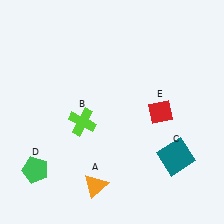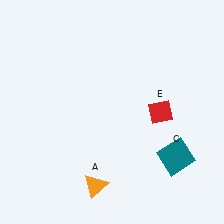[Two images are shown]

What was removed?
The green pentagon (D), the lime cross (B) were removed in Image 2.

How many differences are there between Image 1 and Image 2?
There are 2 differences between the two images.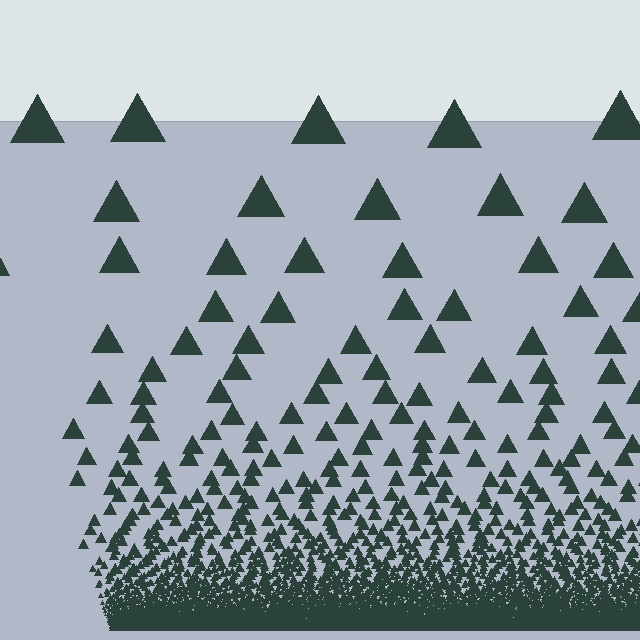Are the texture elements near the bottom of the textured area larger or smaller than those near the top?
Smaller. The gradient is inverted — elements near the bottom are smaller and denser.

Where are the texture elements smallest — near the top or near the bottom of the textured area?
Near the bottom.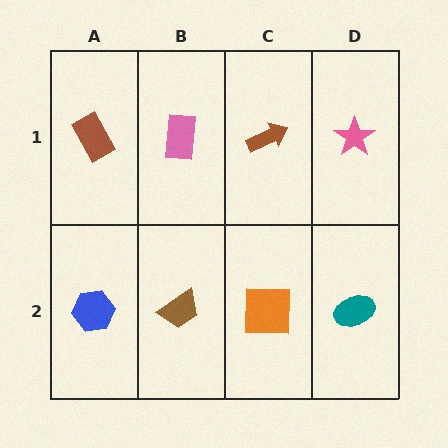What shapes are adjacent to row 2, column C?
A brown arrow (row 1, column C), a brown trapezoid (row 2, column B), a teal ellipse (row 2, column D).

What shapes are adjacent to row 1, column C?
An orange square (row 2, column C), a pink rectangle (row 1, column B), a pink star (row 1, column D).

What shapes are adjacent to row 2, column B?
A pink rectangle (row 1, column B), a blue hexagon (row 2, column A), an orange square (row 2, column C).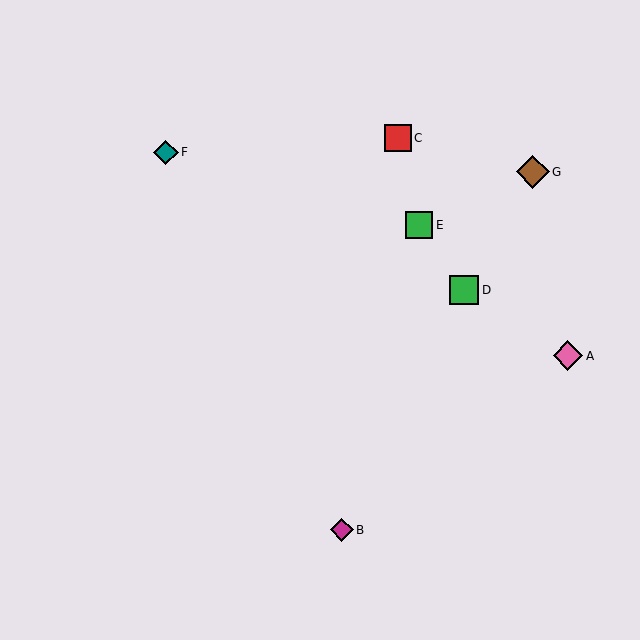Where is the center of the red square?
The center of the red square is at (398, 138).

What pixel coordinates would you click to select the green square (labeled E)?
Click at (419, 225) to select the green square E.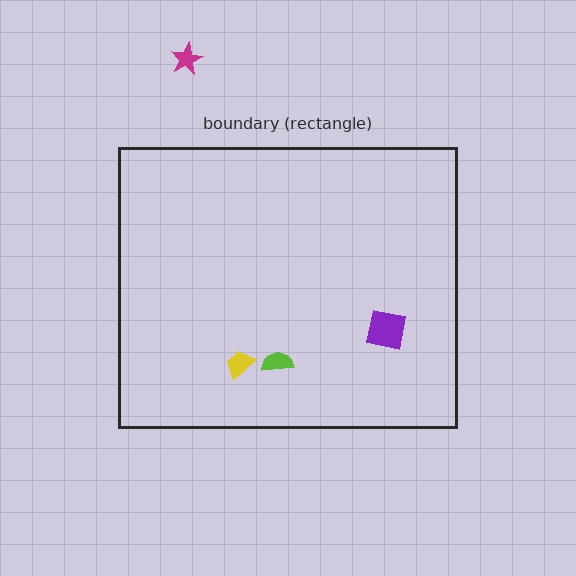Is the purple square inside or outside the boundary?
Inside.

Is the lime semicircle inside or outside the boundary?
Inside.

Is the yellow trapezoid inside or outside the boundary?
Inside.